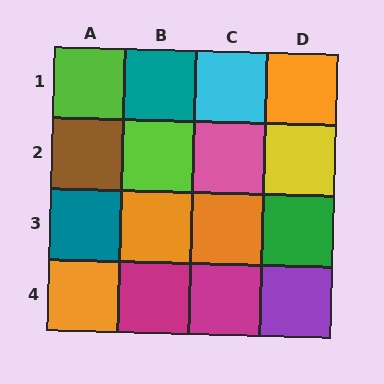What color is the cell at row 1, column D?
Orange.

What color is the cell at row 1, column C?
Cyan.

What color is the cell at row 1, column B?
Teal.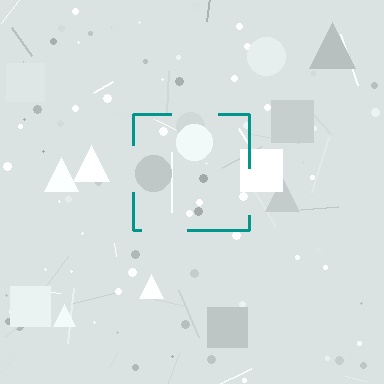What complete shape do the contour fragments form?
The contour fragments form a square.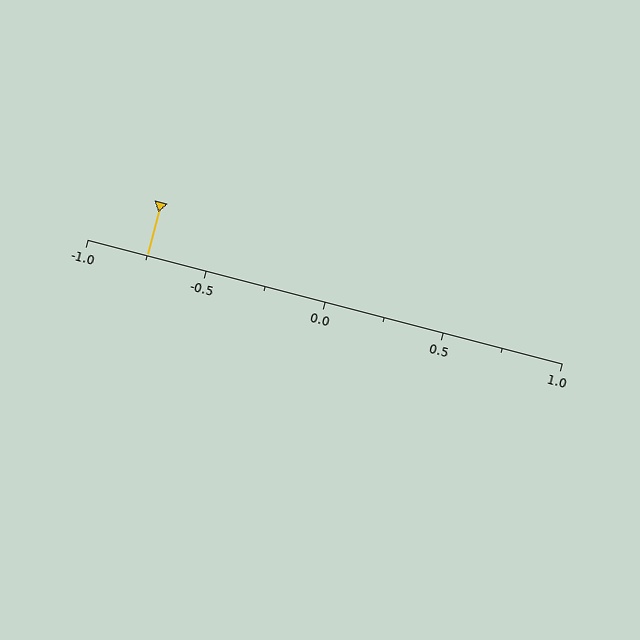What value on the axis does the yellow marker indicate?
The marker indicates approximately -0.75.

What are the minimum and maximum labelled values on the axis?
The axis runs from -1.0 to 1.0.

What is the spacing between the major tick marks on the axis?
The major ticks are spaced 0.5 apart.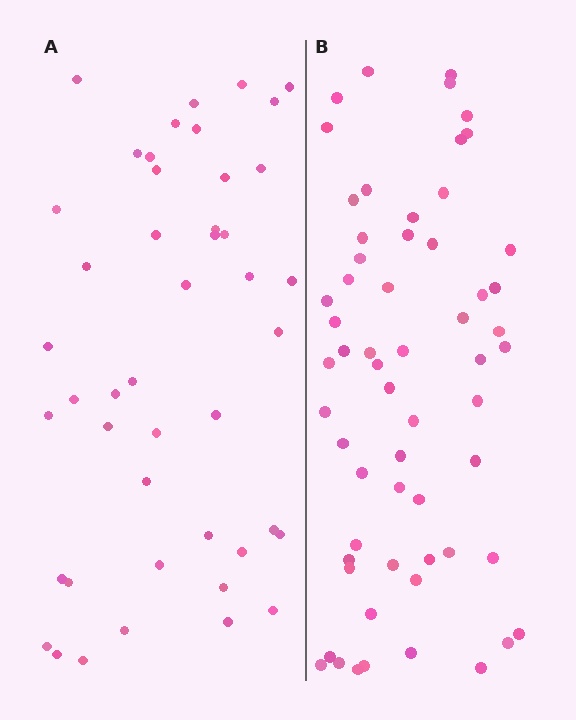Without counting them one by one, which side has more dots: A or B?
Region B (the right region) has more dots.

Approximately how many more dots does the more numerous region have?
Region B has approximately 15 more dots than region A.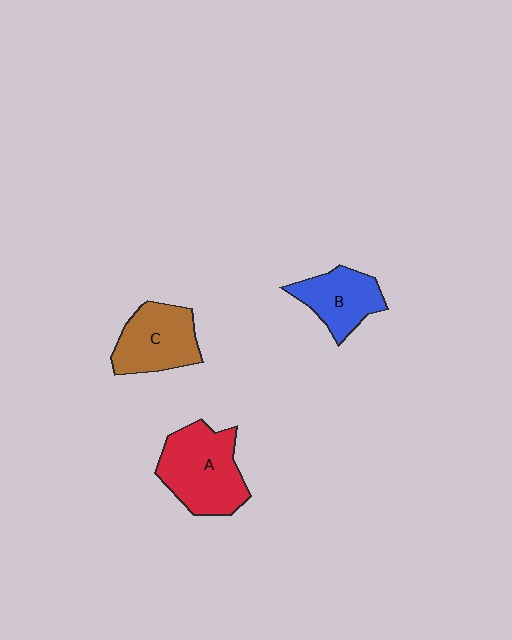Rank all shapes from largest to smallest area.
From largest to smallest: A (red), C (brown), B (blue).